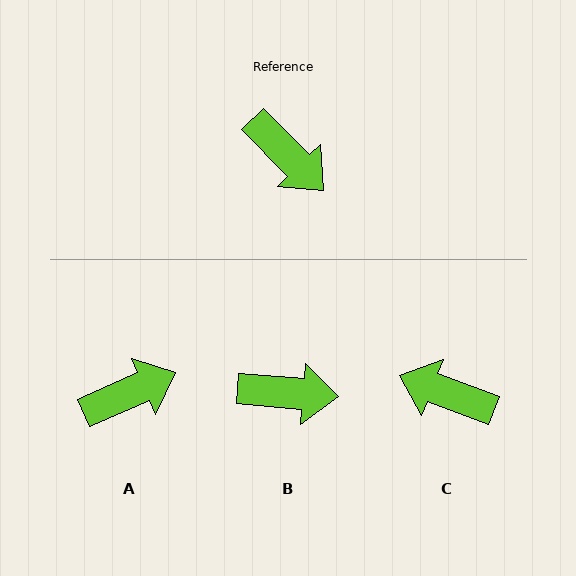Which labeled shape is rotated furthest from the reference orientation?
C, about 155 degrees away.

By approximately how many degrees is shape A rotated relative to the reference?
Approximately 69 degrees counter-clockwise.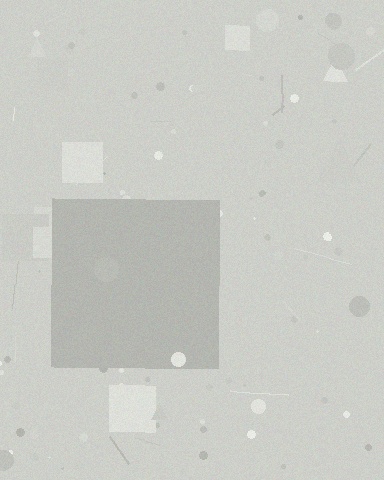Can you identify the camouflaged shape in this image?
The camouflaged shape is a square.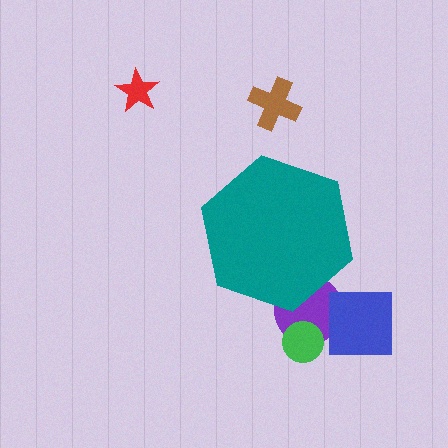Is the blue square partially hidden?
No, the blue square is fully visible.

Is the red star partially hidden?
No, the red star is fully visible.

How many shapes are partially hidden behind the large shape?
1 shape is partially hidden.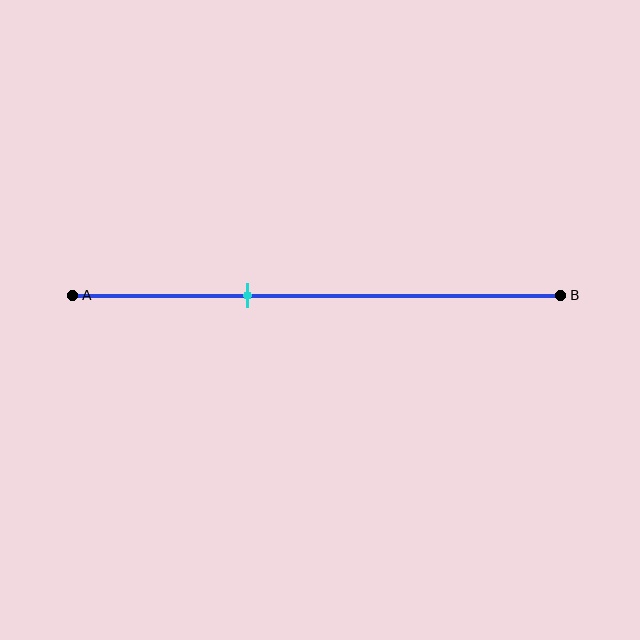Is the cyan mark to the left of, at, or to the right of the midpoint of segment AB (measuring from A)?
The cyan mark is to the left of the midpoint of segment AB.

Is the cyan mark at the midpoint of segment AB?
No, the mark is at about 35% from A, not at the 50% midpoint.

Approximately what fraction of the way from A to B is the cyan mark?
The cyan mark is approximately 35% of the way from A to B.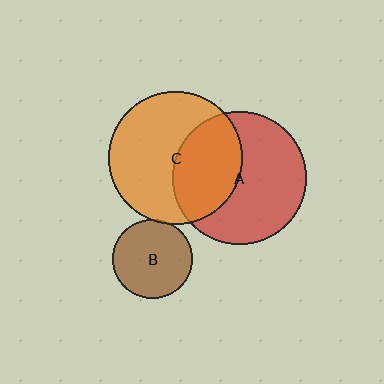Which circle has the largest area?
Circle A (red).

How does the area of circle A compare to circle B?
Approximately 2.8 times.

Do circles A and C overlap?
Yes.